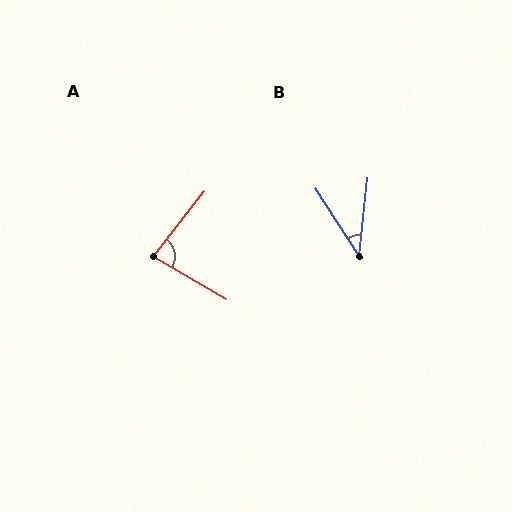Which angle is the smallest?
B, at approximately 39 degrees.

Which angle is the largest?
A, at approximately 82 degrees.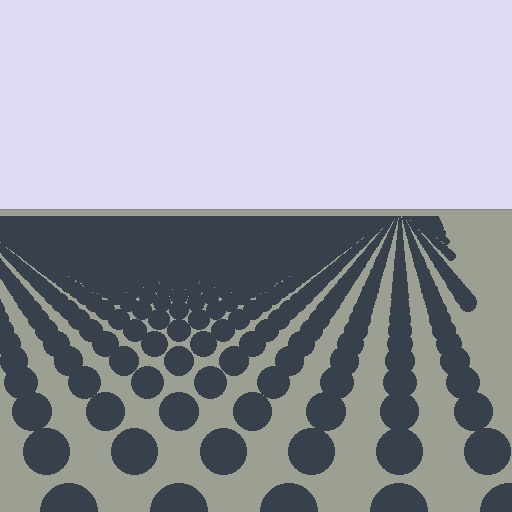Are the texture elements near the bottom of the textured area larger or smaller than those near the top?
Larger. Near the bottom, elements are closer to the viewer and appear at a bigger on-screen size.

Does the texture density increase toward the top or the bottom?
Density increases toward the top.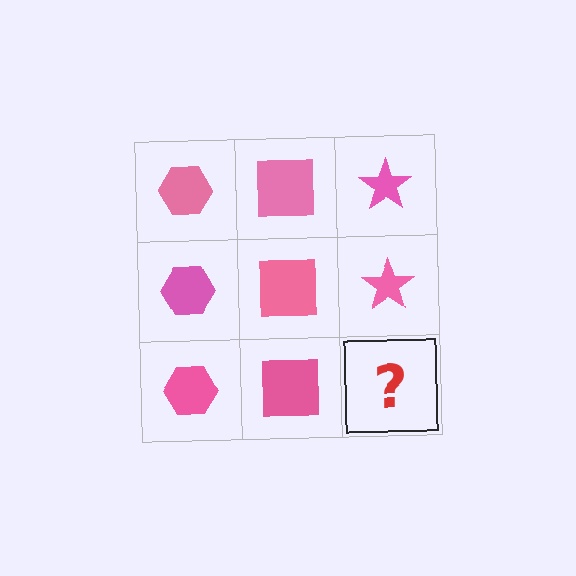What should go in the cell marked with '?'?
The missing cell should contain a pink star.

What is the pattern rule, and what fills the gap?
The rule is that each column has a consistent shape. The gap should be filled with a pink star.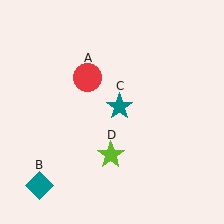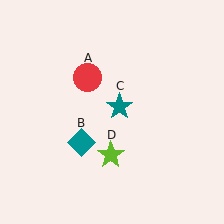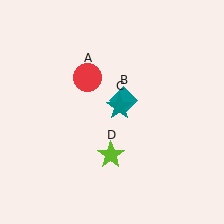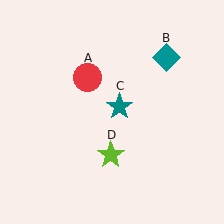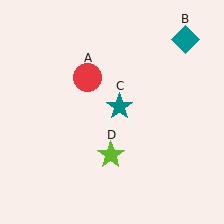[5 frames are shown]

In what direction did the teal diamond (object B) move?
The teal diamond (object B) moved up and to the right.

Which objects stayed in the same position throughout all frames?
Red circle (object A) and teal star (object C) and lime star (object D) remained stationary.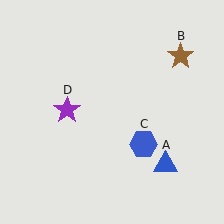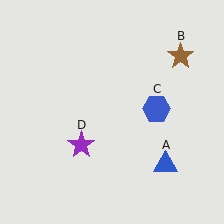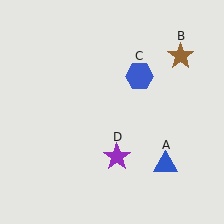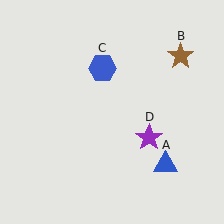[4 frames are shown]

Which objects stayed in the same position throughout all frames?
Blue triangle (object A) and brown star (object B) remained stationary.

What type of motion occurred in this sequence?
The blue hexagon (object C), purple star (object D) rotated counterclockwise around the center of the scene.